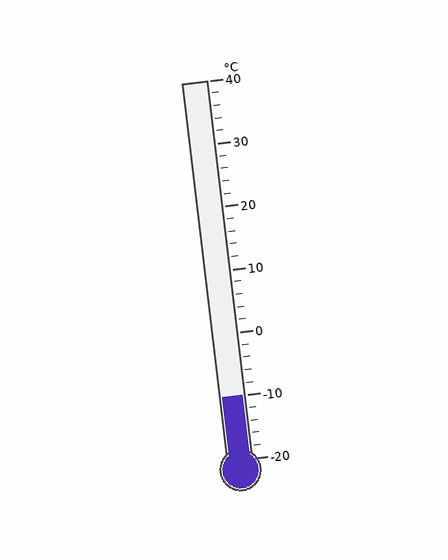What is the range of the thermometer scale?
The thermometer scale ranges from -20°C to 40°C.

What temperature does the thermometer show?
The thermometer shows approximately -10°C.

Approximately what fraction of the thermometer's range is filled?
The thermometer is filled to approximately 15% of its range.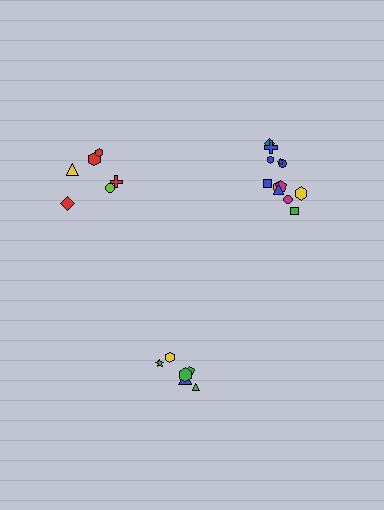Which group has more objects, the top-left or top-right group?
The top-right group.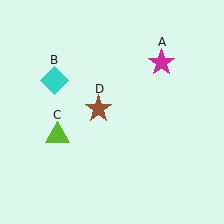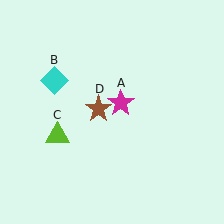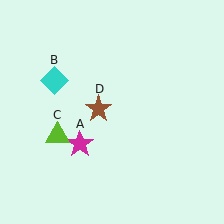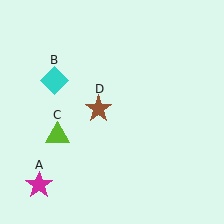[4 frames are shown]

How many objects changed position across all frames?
1 object changed position: magenta star (object A).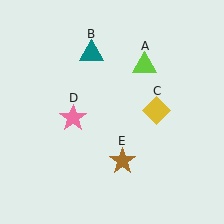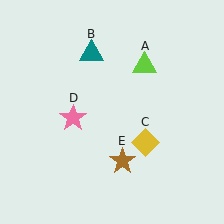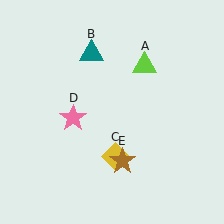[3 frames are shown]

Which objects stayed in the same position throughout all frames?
Lime triangle (object A) and teal triangle (object B) and pink star (object D) and brown star (object E) remained stationary.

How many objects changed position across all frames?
1 object changed position: yellow diamond (object C).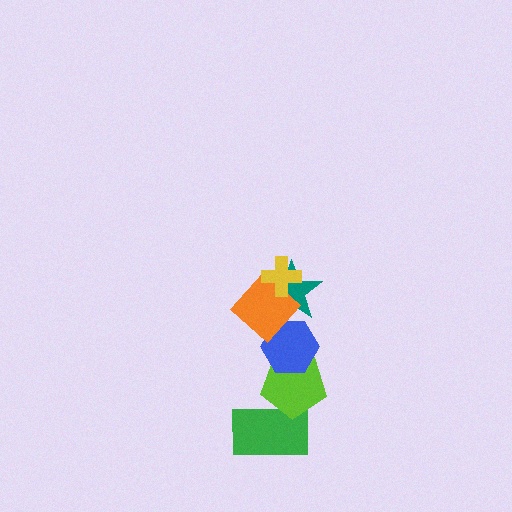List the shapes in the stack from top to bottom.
From top to bottom: the yellow cross, the orange diamond, the teal star, the blue hexagon, the lime pentagon, the green rectangle.